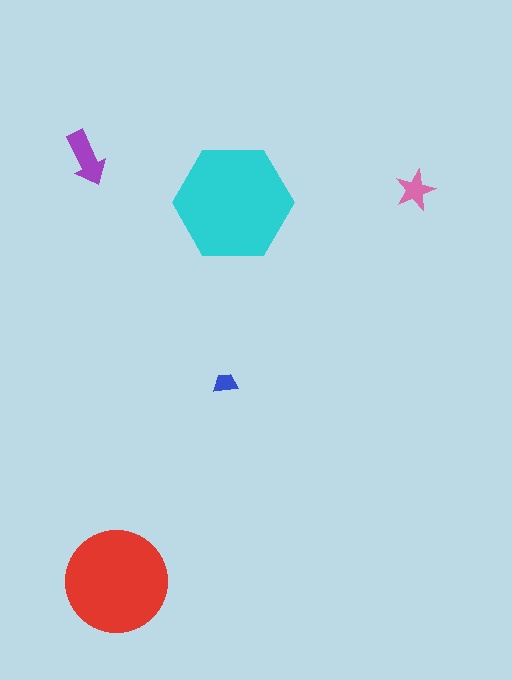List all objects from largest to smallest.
The cyan hexagon, the red circle, the purple arrow, the pink star, the blue trapezoid.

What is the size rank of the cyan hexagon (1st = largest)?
1st.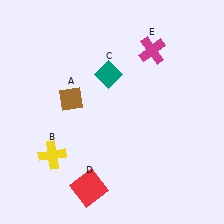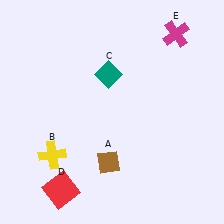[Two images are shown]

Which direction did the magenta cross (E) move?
The magenta cross (E) moved right.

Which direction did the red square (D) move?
The red square (D) moved left.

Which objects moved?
The objects that moved are: the brown diamond (A), the red square (D), the magenta cross (E).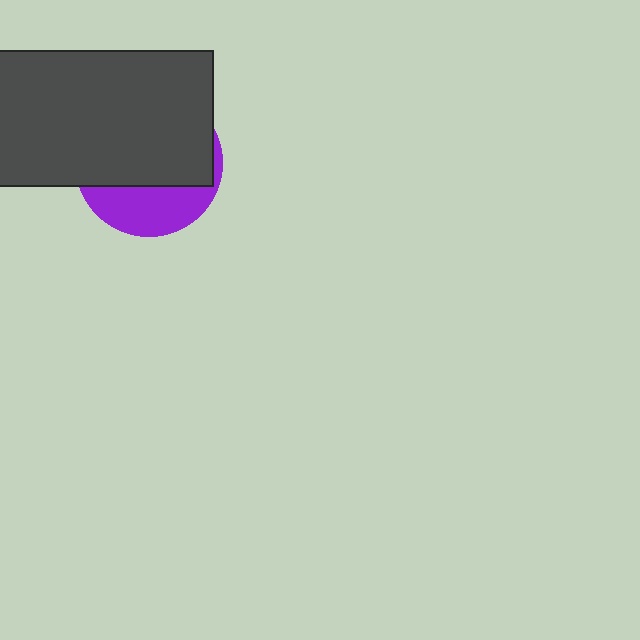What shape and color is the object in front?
The object in front is a dark gray rectangle.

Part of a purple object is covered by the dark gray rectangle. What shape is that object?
It is a circle.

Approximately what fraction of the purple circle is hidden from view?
Roughly 68% of the purple circle is hidden behind the dark gray rectangle.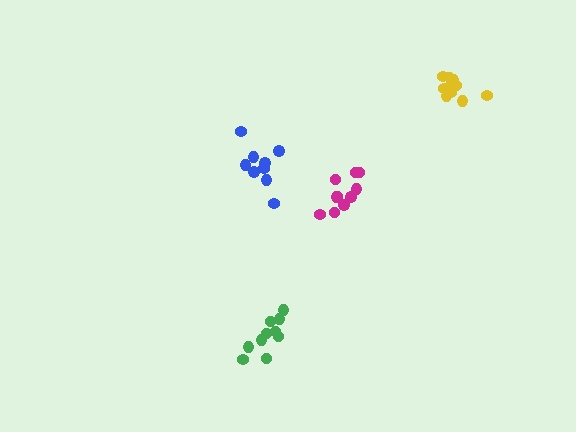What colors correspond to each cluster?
The clusters are colored: green, magenta, blue, yellow.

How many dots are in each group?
Group 1: 10 dots, Group 2: 10 dots, Group 3: 9 dots, Group 4: 10 dots (39 total).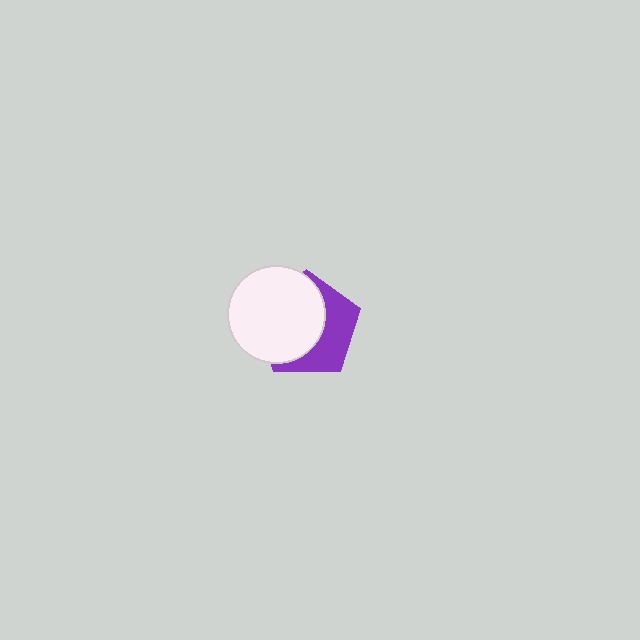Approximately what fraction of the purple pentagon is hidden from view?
Roughly 59% of the purple pentagon is hidden behind the white circle.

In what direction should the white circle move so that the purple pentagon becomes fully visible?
The white circle should move left. That is the shortest direction to clear the overlap and leave the purple pentagon fully visible.